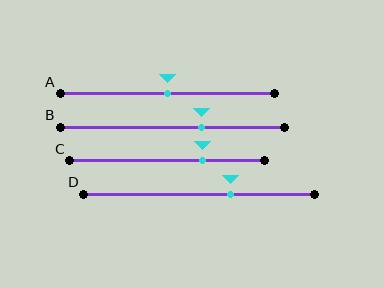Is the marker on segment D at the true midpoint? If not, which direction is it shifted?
No, the marker on segment D is shifted to the right by about 14% of the segment length.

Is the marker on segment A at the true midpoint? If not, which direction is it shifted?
Yes, the marker on segment A is at the true midpoint.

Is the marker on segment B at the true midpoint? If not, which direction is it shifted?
No, the marker on segment B is shifted to the right by about 13% of the segment length.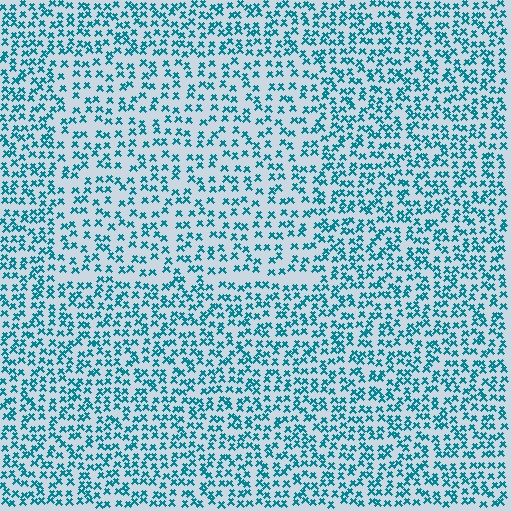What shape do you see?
I see a rectangle.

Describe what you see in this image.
The image contains small teal elements arranged at two different densities. A rectangle-shaped region is visible where the elements are less densely packed than the surrounding area.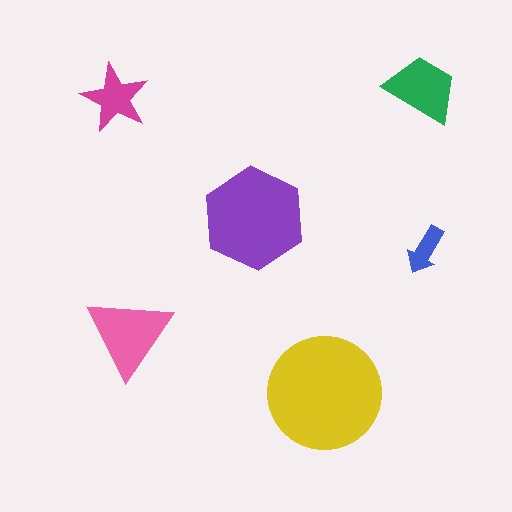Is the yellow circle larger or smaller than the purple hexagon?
Larger.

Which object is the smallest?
The blue arrow.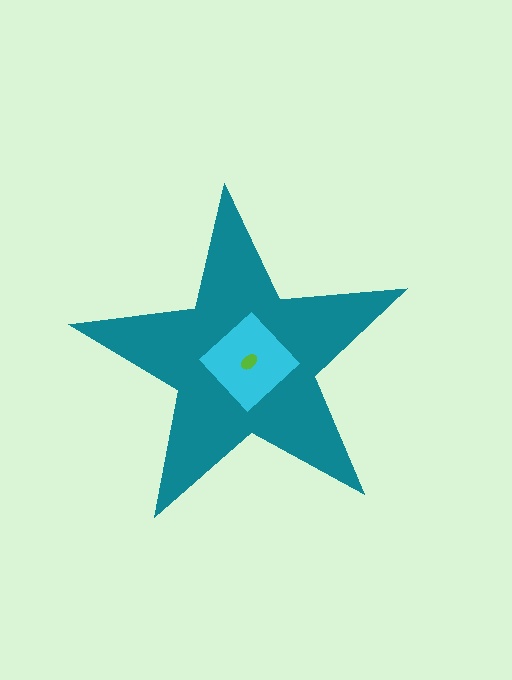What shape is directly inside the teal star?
The cyan diamond.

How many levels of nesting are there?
3.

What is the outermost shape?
The teal star.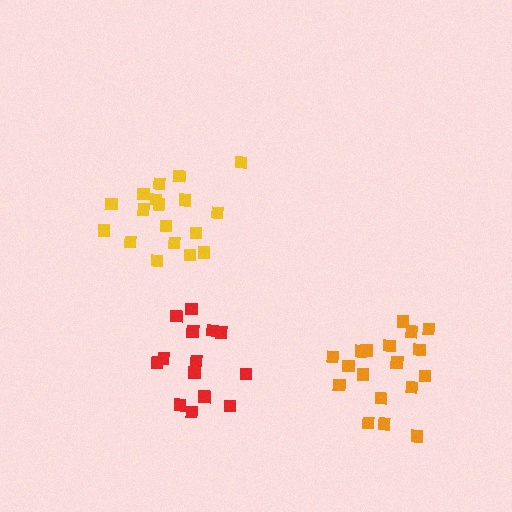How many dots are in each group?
Group 1: 18 dots, Group 2: 14 dots, Group 3: 18 dots (50 total).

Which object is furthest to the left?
The yellow cluster is leftmost.